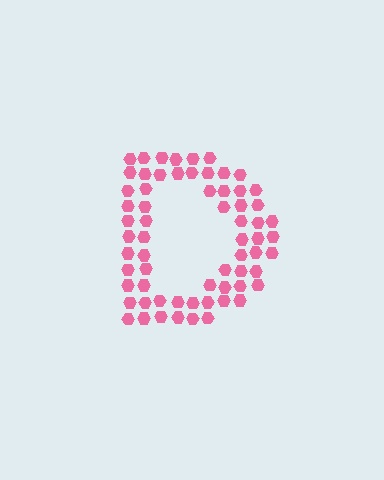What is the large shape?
The large shape is the letter D.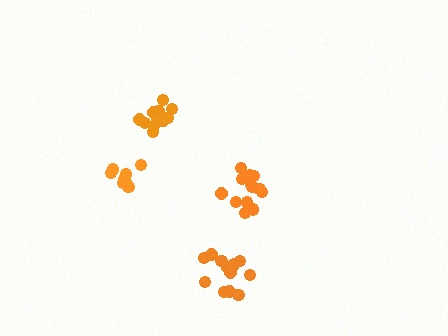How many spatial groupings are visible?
There are 4 spatial groupings.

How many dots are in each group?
Group 1: 12 dots, Group 2: 11 dots, Group 3: 8 dots, Group 4: 13 dots (44 total).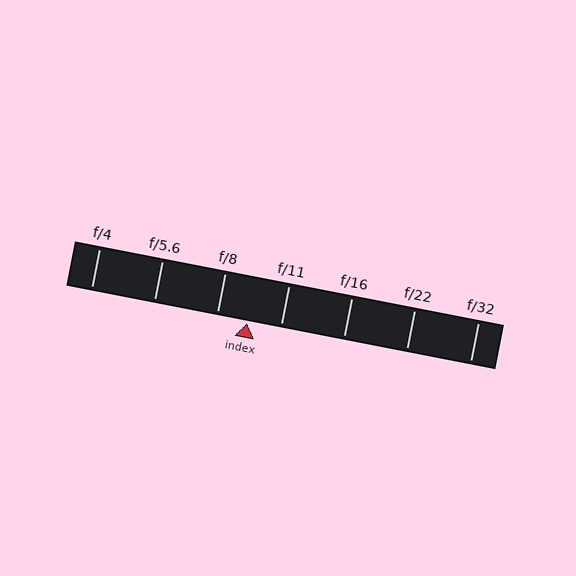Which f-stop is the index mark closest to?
The index mark is closest to f/8.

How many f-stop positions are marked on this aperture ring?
There are 7 f-stop positions marked.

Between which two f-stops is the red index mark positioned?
The index mark is between f/8 and f/11.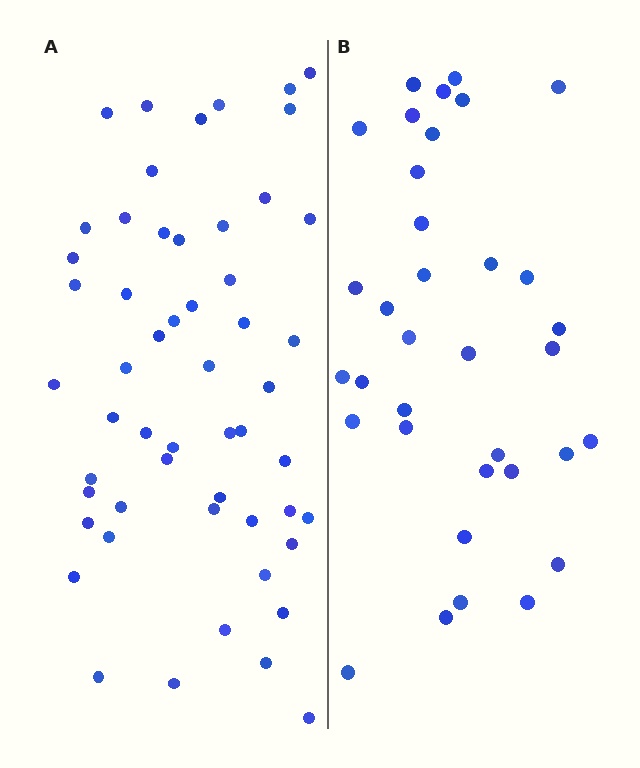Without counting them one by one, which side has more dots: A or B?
Region A (the left region) has more dots.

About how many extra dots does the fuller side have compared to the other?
Region A has approximately 20 more dots than region B.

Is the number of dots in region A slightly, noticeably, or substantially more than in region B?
Region A has substantially more. The ratio is roughly 1.5 to 1.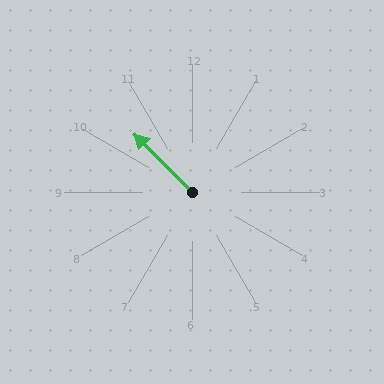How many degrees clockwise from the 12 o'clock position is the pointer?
Approximately 315 degrees.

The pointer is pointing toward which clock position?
Roughly 11 o'clock.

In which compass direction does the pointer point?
Northwest.